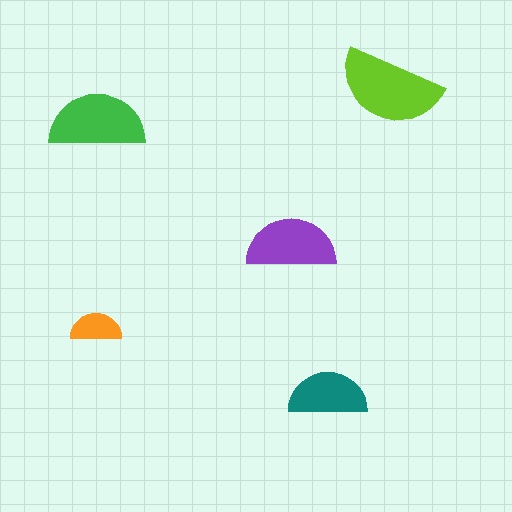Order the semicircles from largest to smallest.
the lime one, the green one, the purple one, the teal one, the orange one.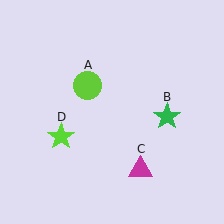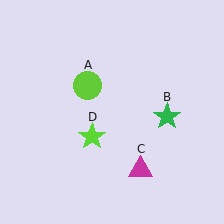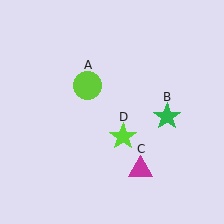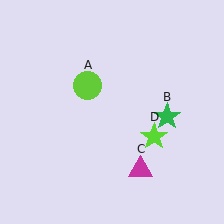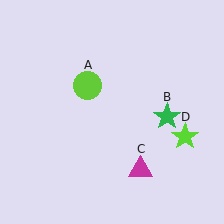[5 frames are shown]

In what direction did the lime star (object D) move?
The lime star (object D) moved right.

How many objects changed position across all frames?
1 object changed position: lime star (object D).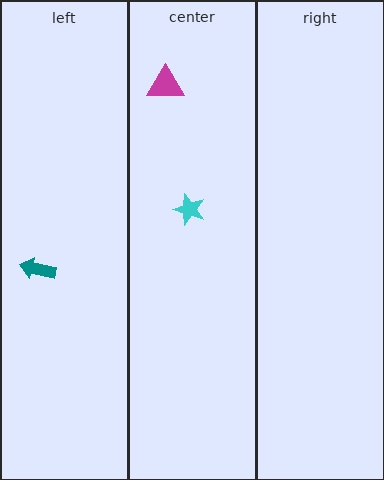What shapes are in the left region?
The teal arrow.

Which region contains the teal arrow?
The left region.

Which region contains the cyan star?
The center region.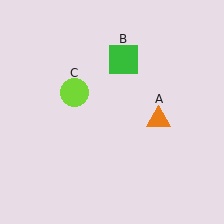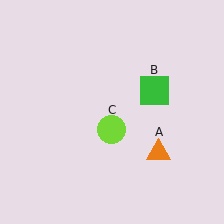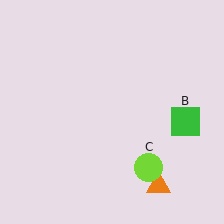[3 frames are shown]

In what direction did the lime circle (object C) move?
The lime circle (object C) moved down and to the right.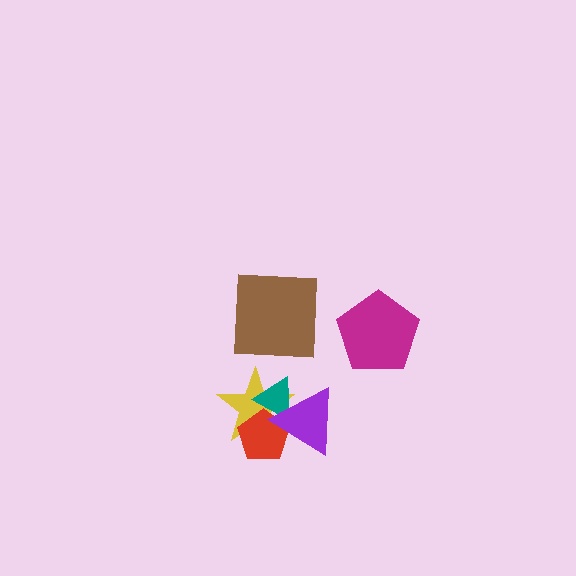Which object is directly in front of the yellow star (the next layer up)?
The red pentagon is directly in front of the yellow star.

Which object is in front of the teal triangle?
The purple triangle is in front of the teal triangle.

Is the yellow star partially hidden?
Yes, it is partially covered by another shape.